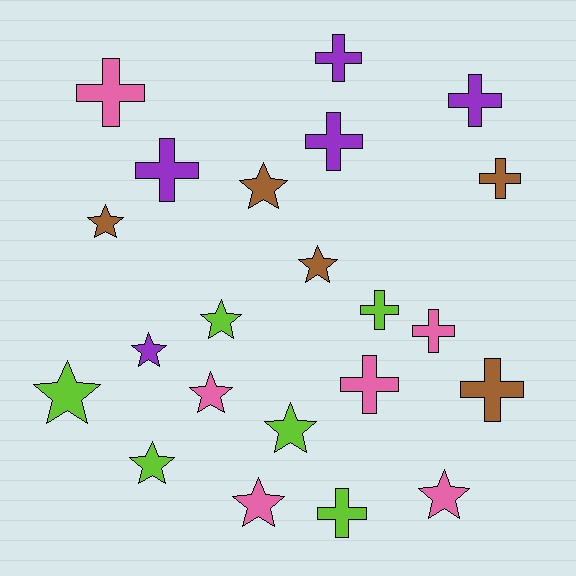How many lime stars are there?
There are 4 lime stars.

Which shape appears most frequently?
Star, with 11 objects.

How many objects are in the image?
There are 22 objects.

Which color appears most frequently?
Lime, with 6 objects.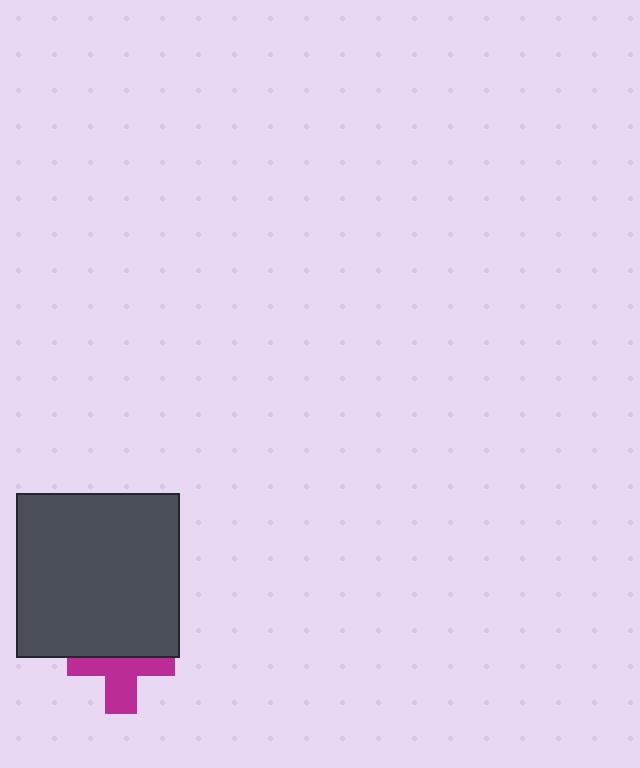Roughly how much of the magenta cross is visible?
About half of it is visible (roughly 54%).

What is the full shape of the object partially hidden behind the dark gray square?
The partially hidden object is a magenta cross.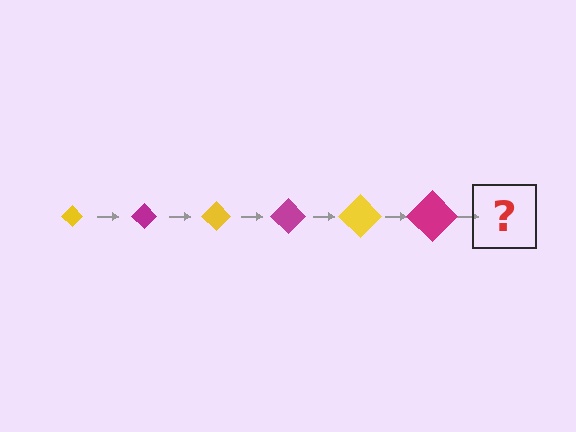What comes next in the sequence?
The next element should be a yellow diamond, larger than the previous one.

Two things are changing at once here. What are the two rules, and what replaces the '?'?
The two rules are that the diamond grows larger each step and the color cycles through yellow and magenta. The '?' should be a yellow diamond, larger than the previous one.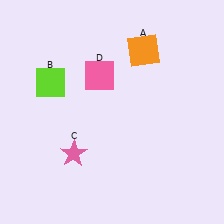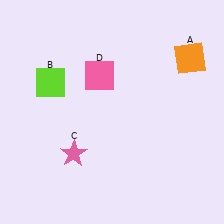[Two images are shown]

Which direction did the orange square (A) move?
The orange square (A) moved right.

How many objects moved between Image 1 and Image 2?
1 object moved between the two images.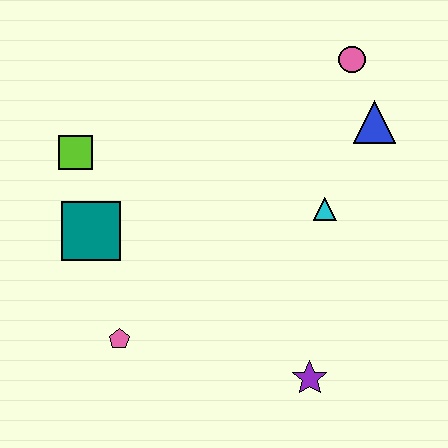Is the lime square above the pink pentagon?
Yes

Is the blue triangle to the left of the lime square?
No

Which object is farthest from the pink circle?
The pink pentagon is farthest from the pink circle.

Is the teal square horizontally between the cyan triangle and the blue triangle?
No